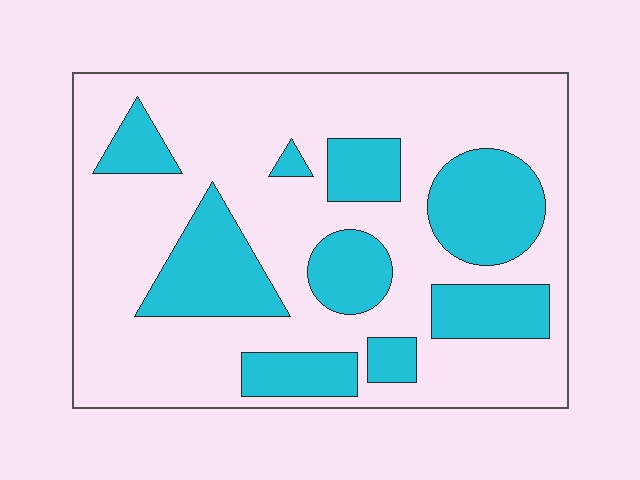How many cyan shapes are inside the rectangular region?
9.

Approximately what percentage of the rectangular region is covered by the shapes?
Approximately 30%.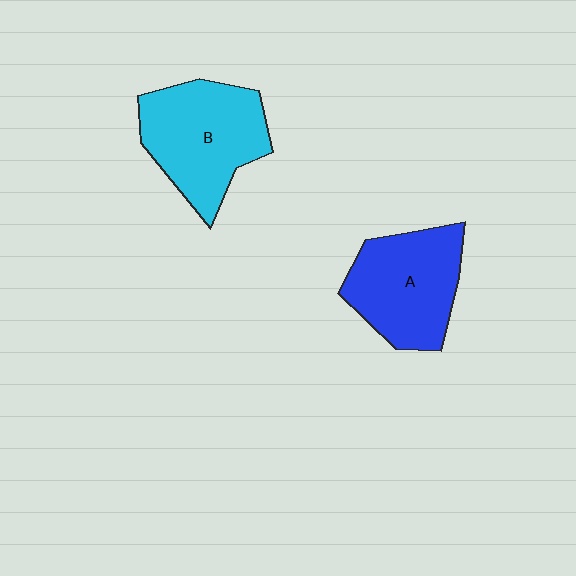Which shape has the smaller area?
Shape A (blue).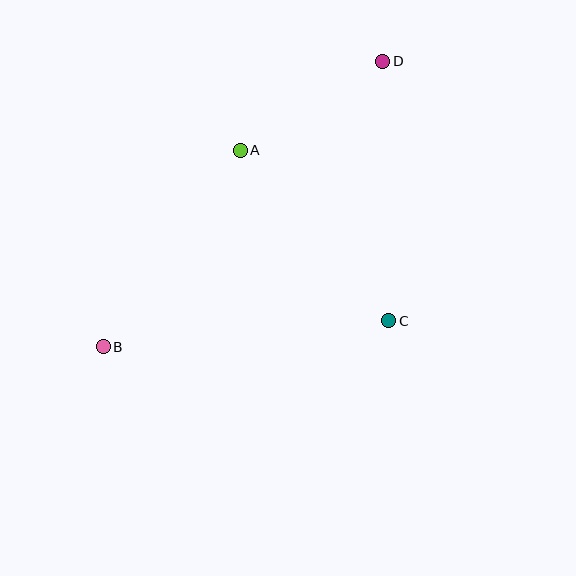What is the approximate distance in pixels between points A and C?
The distance between A and C is approximately 226 pixels.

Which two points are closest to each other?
Points A and D are closest to each other.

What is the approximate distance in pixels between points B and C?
The distance between B and C is approximately 286 pixels.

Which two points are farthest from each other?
Points B and D are farthest from each other.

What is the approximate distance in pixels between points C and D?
The distance between C and D is approximately 260 pixels.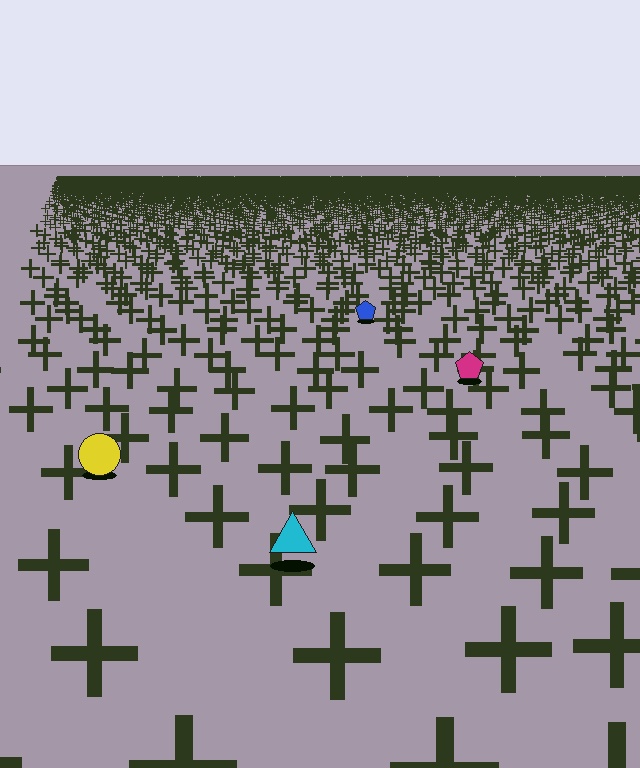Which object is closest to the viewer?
The cyan triangle is closest. The texture marks near it are larger and more spread out.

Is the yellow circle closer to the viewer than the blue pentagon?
Yes. The yellow circle is closer — you can tell from the texture gradient: the ground texture is coarser near it.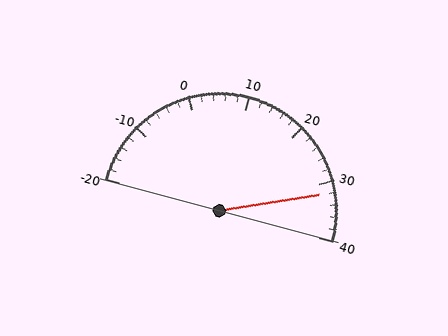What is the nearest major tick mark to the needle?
The nearest major tick mark is 30.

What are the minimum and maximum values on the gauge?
The gauge ranges from -20 to 40.